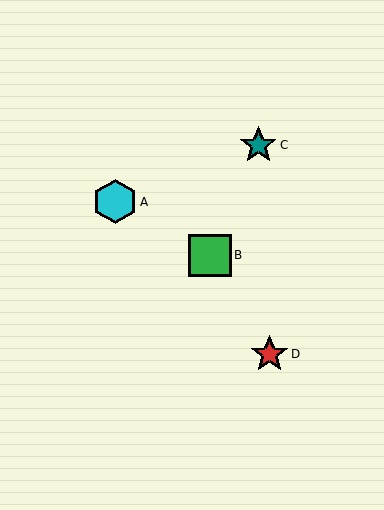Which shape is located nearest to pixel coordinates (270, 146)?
The teal star (labeled C) at (258, 145) is nearest to that location.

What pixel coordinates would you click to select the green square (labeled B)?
Click at (210, 255) to select the green square B.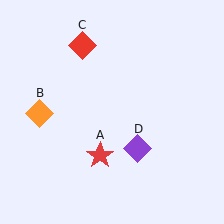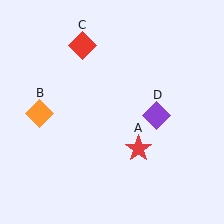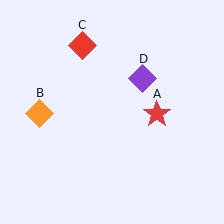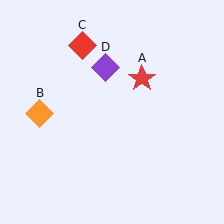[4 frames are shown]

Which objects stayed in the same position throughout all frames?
Orange diamond (object B) and red diamond (object C) remained stationary.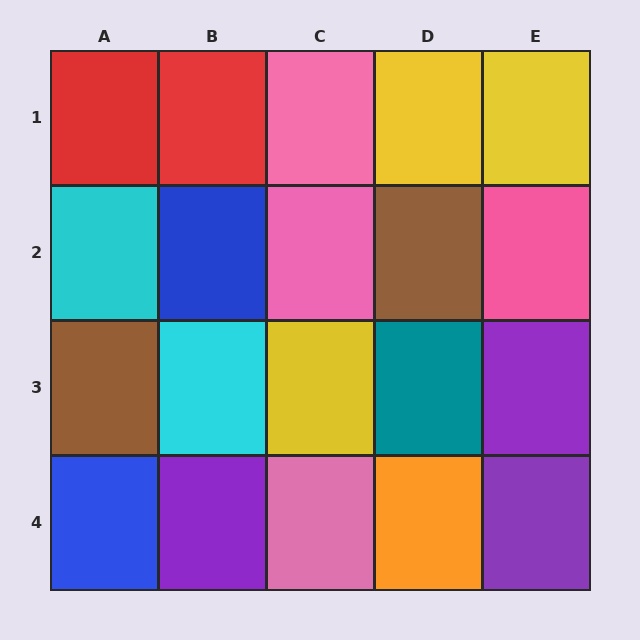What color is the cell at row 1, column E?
Yellow.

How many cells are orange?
1 cell is orange.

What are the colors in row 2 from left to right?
Cyan, blue, pink, brown, pink.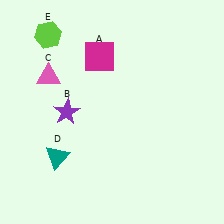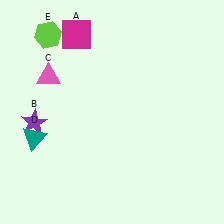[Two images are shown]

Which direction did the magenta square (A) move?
The magenta square (A) moved up.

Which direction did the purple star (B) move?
The purple star (B) moved left.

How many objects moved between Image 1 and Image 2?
3 objects moved between the two images.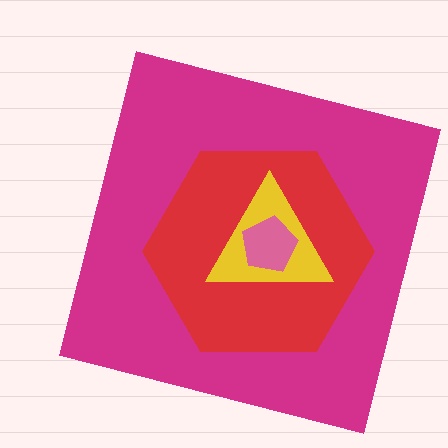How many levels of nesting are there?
4.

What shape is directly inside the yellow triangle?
The pink pentagon.